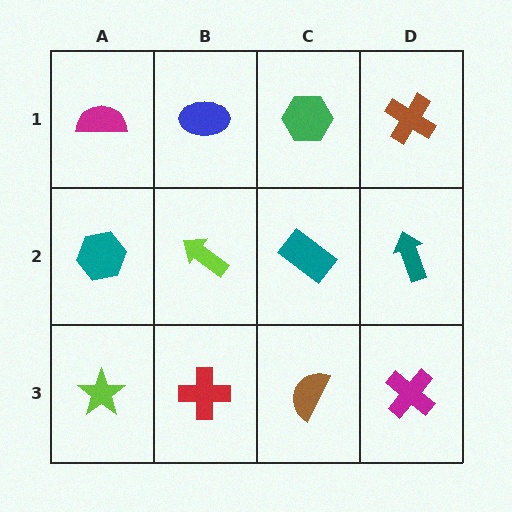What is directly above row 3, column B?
A lime arrow.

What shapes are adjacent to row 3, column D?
A teal arrow (row 2, column D), a brown semicircle (row 3, column C).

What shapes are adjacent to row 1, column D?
A teal arrow (row 2, column D), a green hexagon (row 1, column C).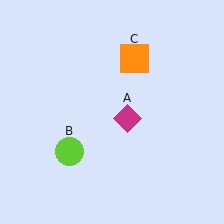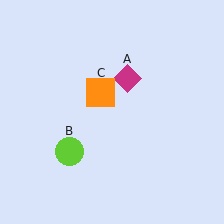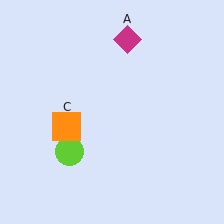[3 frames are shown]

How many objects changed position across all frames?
2 objects changed position: magenta diamond (object A), orange square (object C).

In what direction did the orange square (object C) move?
The orange square (object C) moved down and to the left.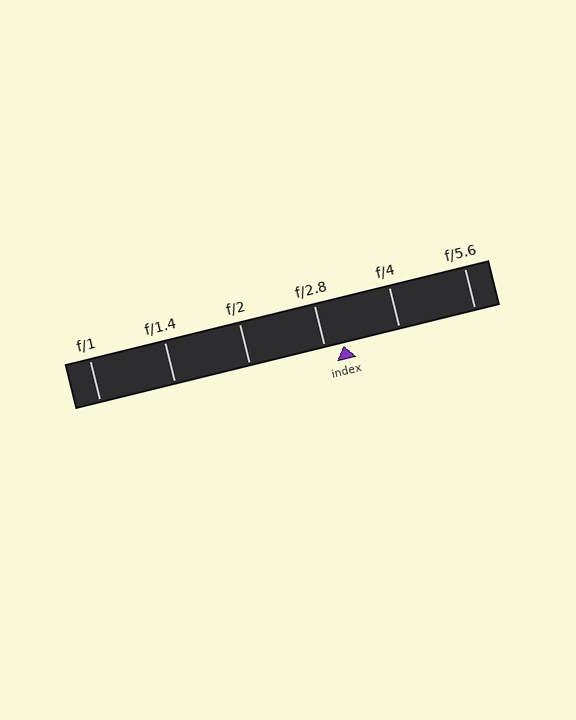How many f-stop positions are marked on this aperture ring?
There are 6 f-stop positions marked.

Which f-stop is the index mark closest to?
The index mark is closest to f/2.8.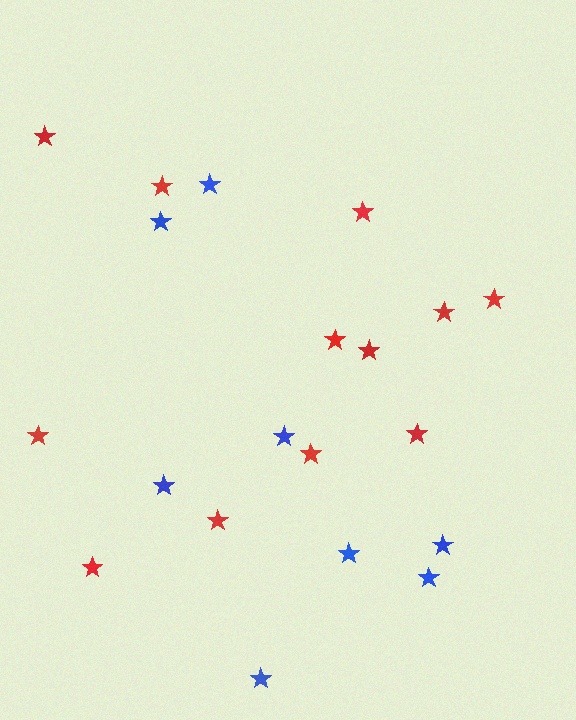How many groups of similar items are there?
There are 2 groups: one group of red stars (12) and one group of blue stars (8).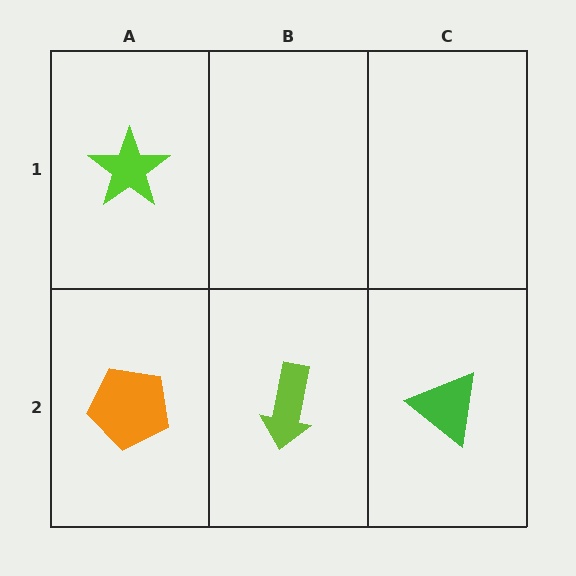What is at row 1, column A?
A lime star.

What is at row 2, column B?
A lime arrow.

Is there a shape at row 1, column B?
No, that cell is empty.